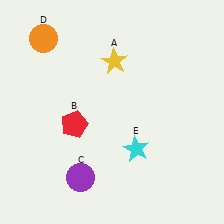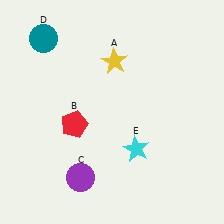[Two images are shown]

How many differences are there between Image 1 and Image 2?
There is 1 difference between the two images.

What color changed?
The circle (D) changed from orange in Image 1 to teal in Image 2.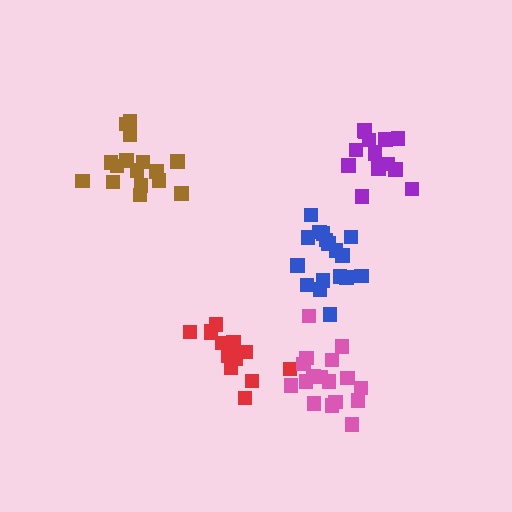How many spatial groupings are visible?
There are 5 spatial groupings.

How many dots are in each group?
Group 1: 15 dots, Group 2: 17 dots, Group 3: 14 dots, Group 4: 17 dots, Group 5: 16 dots (79 total).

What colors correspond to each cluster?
The clusters are colored: red, pink, purple, blue, brown.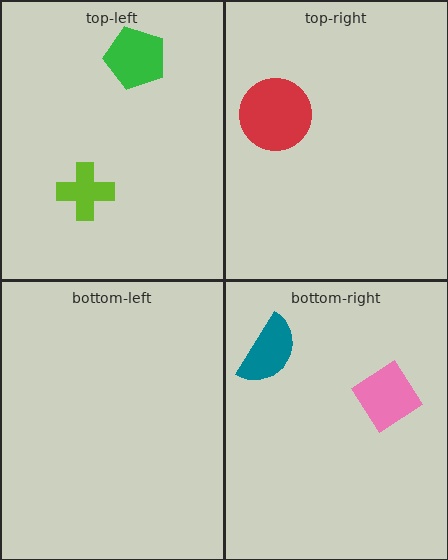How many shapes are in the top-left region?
2.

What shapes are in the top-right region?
The red circle.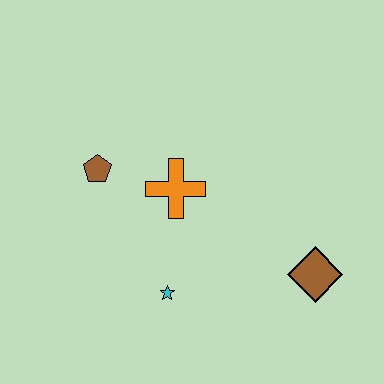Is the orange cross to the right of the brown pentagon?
Yes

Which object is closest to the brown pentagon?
The orange cross is closest to the brown pentagon.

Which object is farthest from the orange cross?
The brown diamond is farthest from the orange cross.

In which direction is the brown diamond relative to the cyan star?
The brown diamond is to the right of the cyan star.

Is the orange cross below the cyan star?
No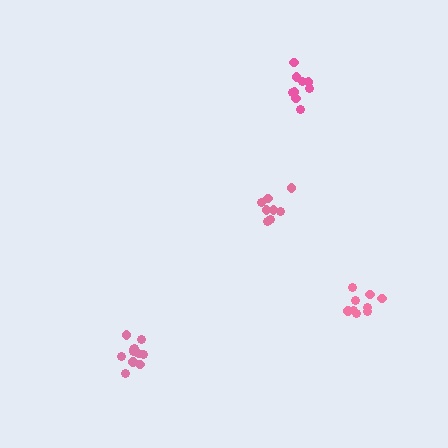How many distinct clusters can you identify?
There are 4 distinct clusters.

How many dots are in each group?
Group 1: 8 dots, Group 2: 9 dots, Group 3: 9 dots, Group 4: 11 dots (37 total).